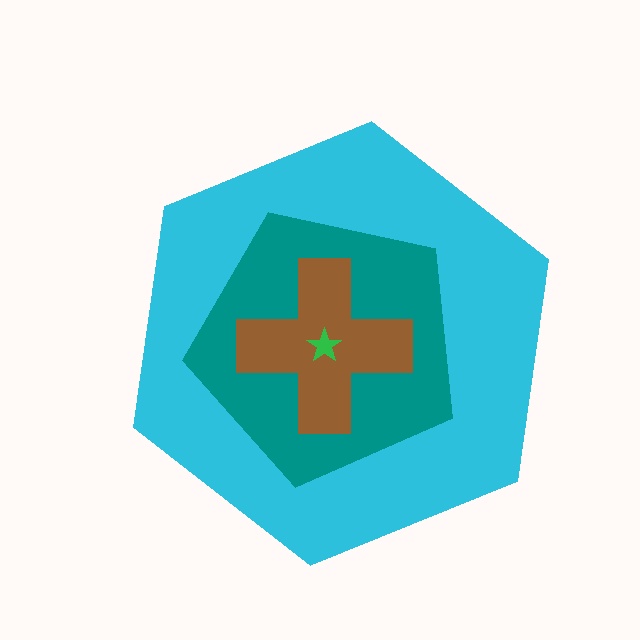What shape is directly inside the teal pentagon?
The brown cross.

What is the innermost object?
The green star.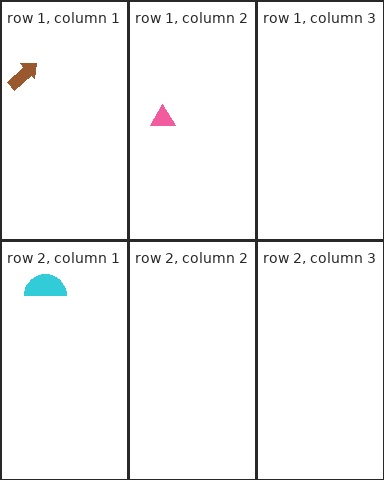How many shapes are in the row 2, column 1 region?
1.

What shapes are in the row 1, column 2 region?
The pink triangle.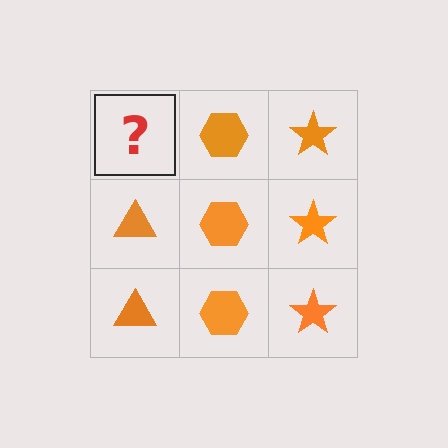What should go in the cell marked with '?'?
The missing cell should contain an orange triangle.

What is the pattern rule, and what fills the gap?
The rule is that each column has a consistent shape. The gap should be filled with an orange triangle.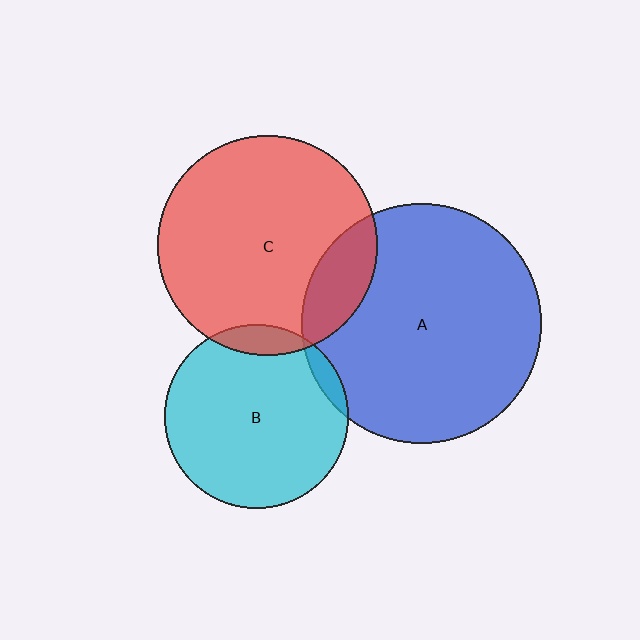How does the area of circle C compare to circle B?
Approximately 1.4 times.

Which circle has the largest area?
Circle A (blue).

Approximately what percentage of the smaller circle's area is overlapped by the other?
Approximately 15%.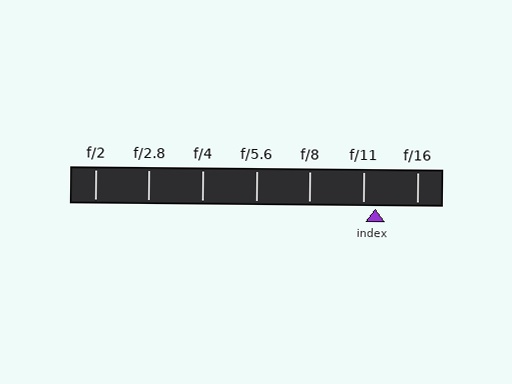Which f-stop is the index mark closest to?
The index mark is closest to f/11.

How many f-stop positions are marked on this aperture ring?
There are 7 f-stop positions marked.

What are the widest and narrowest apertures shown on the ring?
The widest aperture shown is f/2 and the narrowest is f/16.